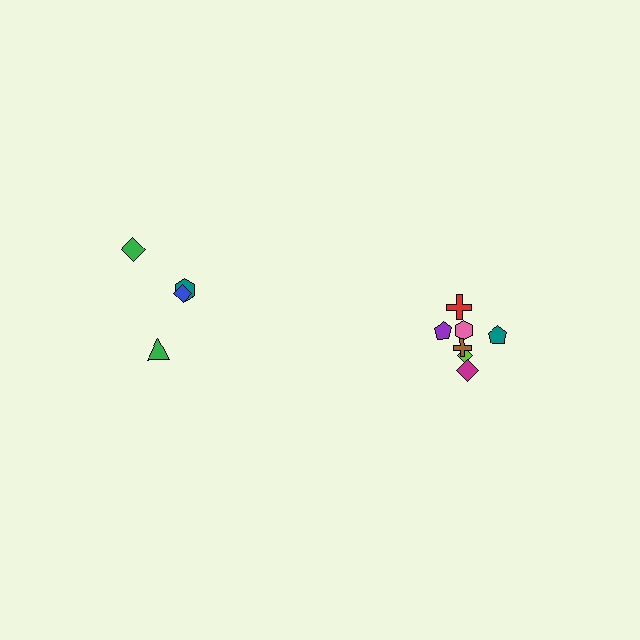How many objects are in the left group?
There are 4 objects.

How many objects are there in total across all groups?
There are 11 objects.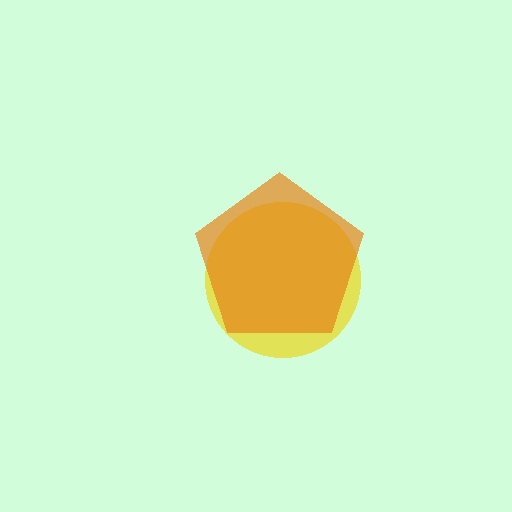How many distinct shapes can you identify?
There are 2 distinct shapes: a yellow circle, an orange pentagon.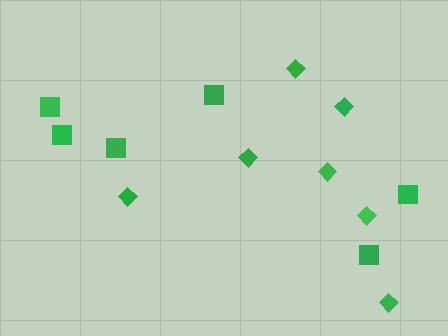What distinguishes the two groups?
There are 2 groups: one group of squares (6) and one group of diamonds (7).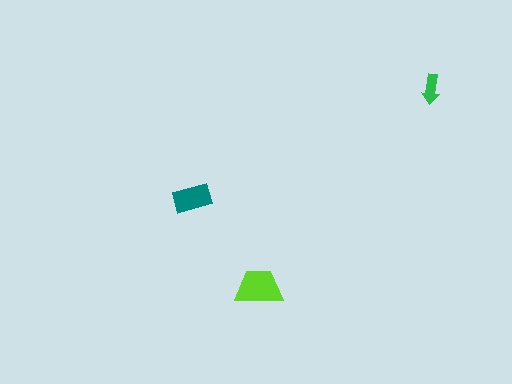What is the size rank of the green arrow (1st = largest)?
3rd.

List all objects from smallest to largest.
The green arrow, the teal rectangle, the lime trapezoid.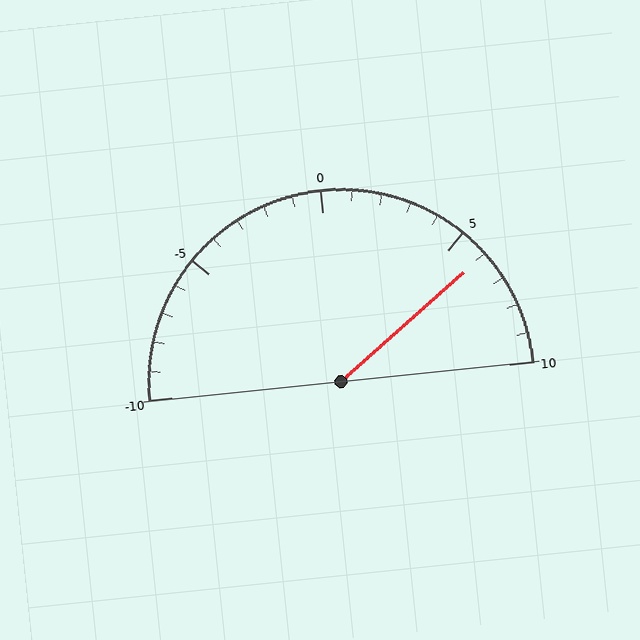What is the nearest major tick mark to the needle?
The nearest major tick mark is 5.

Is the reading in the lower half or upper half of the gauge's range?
The reading is in the upper half of the range (-10 to 10).